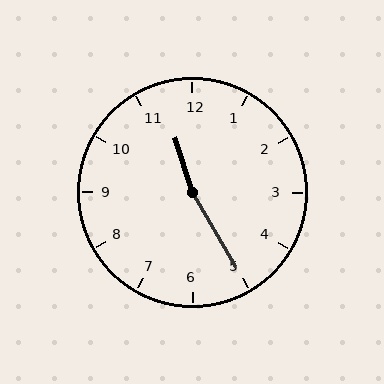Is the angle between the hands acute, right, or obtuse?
It is obtuse.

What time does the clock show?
11:25.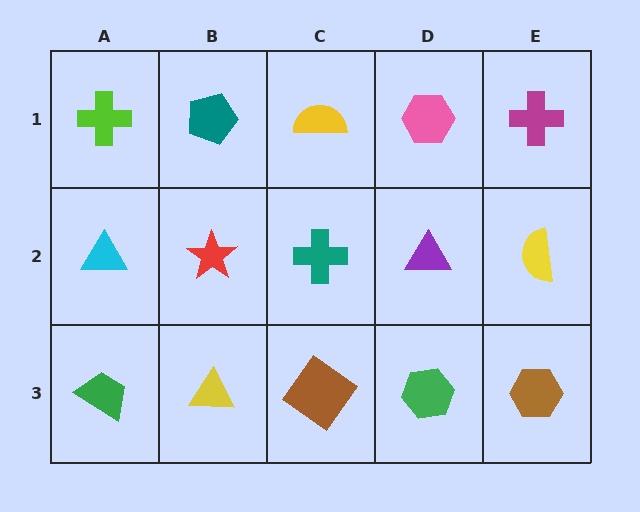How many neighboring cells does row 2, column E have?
3.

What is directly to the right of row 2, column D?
A yellow semicircle.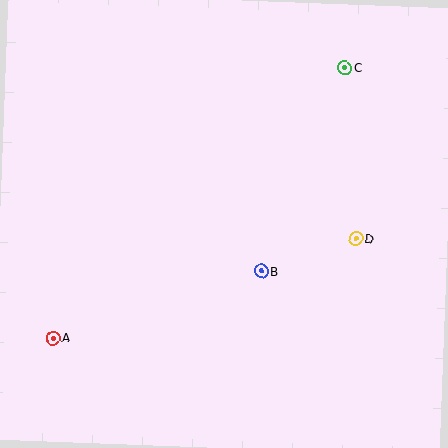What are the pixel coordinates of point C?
Point C is at (345, 68).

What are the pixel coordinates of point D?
Point D is at (356, 239).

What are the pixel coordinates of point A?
Point A is at (53, 338).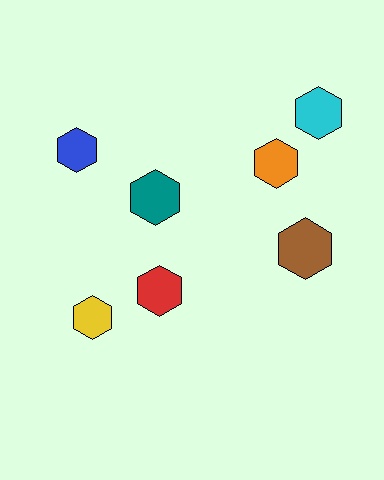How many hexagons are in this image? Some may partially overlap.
There are 7 hexagons.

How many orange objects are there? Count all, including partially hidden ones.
There is 1 orange object.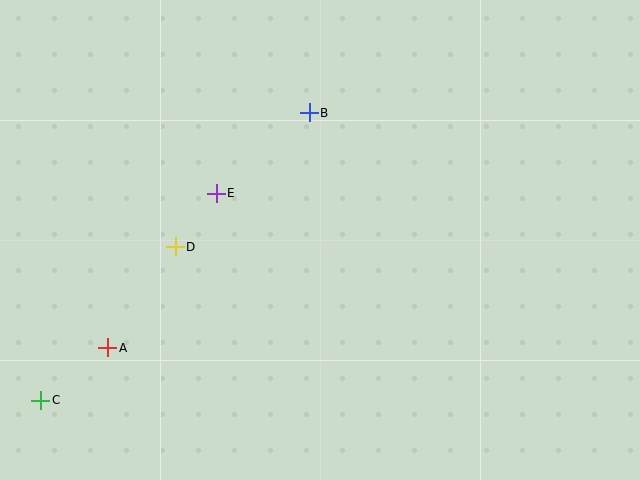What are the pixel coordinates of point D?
Point D is at (175, 247).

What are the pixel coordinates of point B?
Point B is at (309, 113).